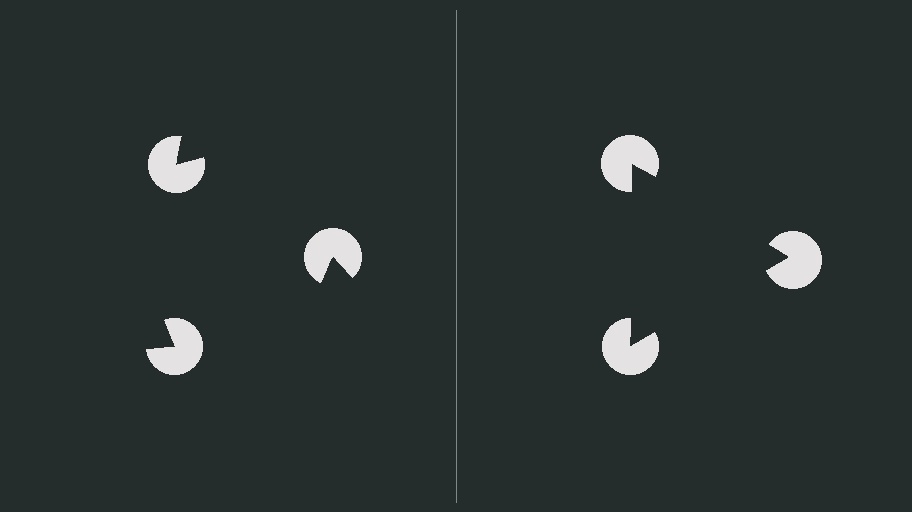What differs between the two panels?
The pac-man discs are positioned identically on both sides; only the wedge orientations differ. On the right they align to a triangle; on the left they are misaligned.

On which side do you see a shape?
An illusory triangle appears on the right side. On the left side the wedge cuts are rotated, so no coherent shape forms.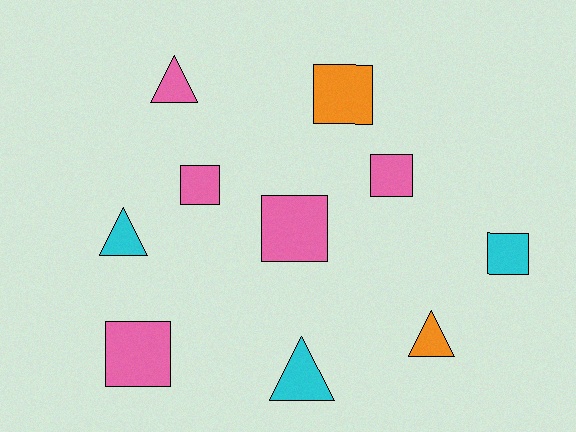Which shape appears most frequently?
Square, with 6 objects.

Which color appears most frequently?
Pink, with 5 objects.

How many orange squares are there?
There is 1 orange square.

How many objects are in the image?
There are 10 objects.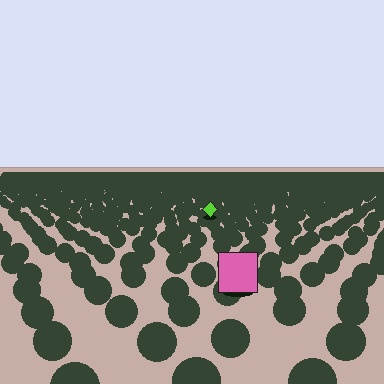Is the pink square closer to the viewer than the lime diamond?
Yes. The pink square is closer — you can tell from the texture gradient: the ground texture is coarser near it.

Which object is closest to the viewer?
The pink square is closest. The texture marks near it are larger and more spread out.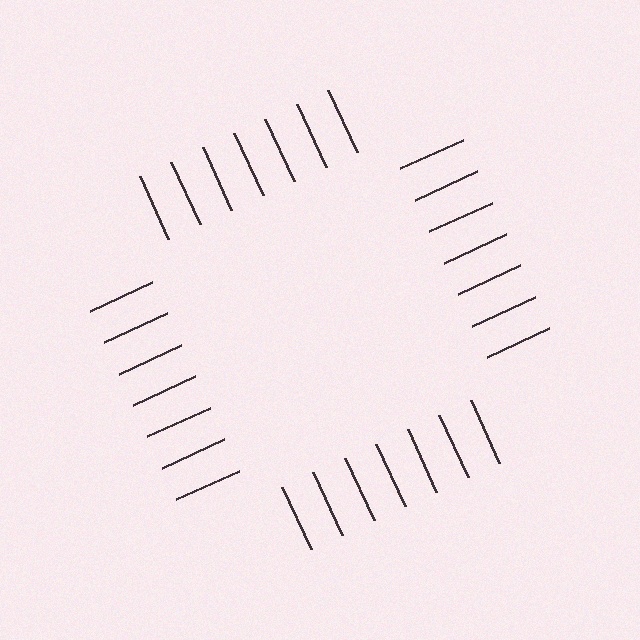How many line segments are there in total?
28 — 7 along each of the 4 edges.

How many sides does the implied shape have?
4 sides — the line-ends trace a square.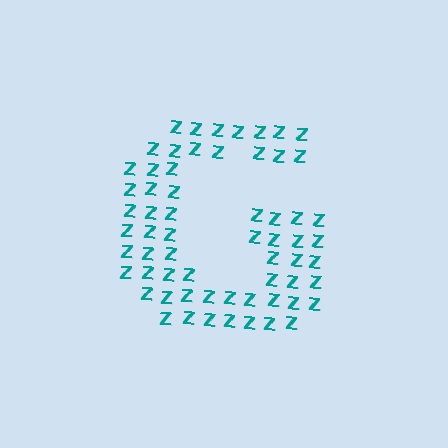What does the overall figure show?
The overall figure shows the letter G.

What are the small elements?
The small elements are letter Z's.